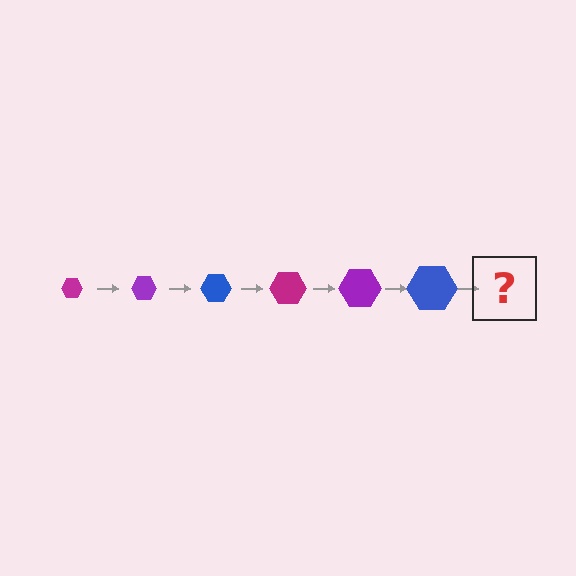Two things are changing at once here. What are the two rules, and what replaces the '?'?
The two rules are that the hexagon grows larger each step and the color cycles through magenta, purple, and blue. The '?' should be a magenta hexagon, larger than the previous one.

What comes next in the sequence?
The next element should be a magenta hexagon, larger than the previous one.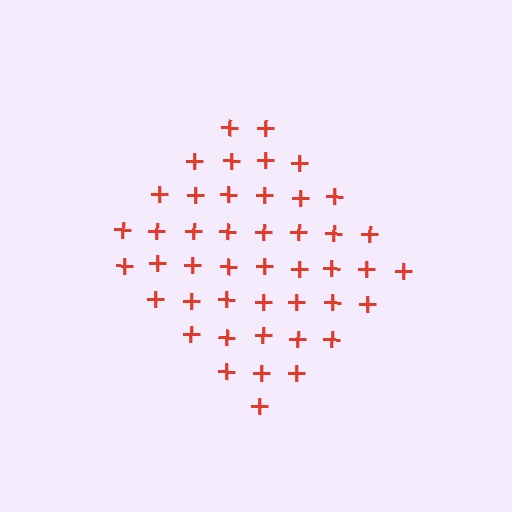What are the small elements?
The small elements are plus signs.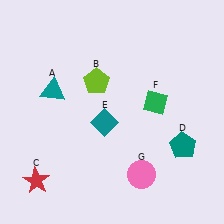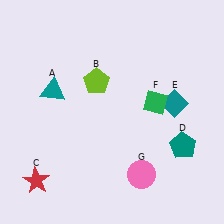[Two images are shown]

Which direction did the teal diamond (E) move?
The teal diamond (E) moved right.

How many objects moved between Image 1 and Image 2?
1 object moved between the two images.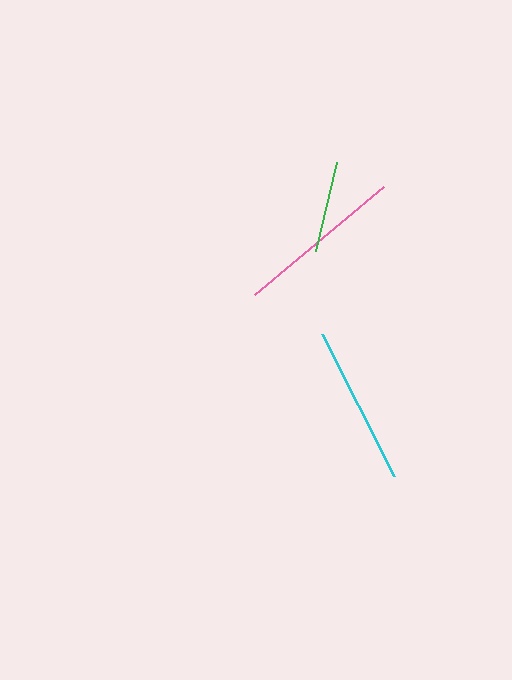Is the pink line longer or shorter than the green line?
The pink line is longer than the green line.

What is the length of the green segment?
The green segment is approximately 92 pixels long.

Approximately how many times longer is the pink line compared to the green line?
The pink line is approximately 1.8 times the length of the green line.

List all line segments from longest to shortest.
From longest to shortest: pink, cyan, green.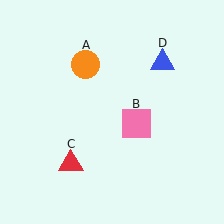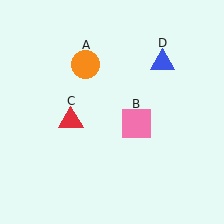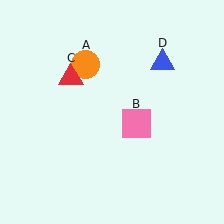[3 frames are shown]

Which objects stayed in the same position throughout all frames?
Orange circle (object A) and pink square (object B) and blue triangle (object D) remained stationary.